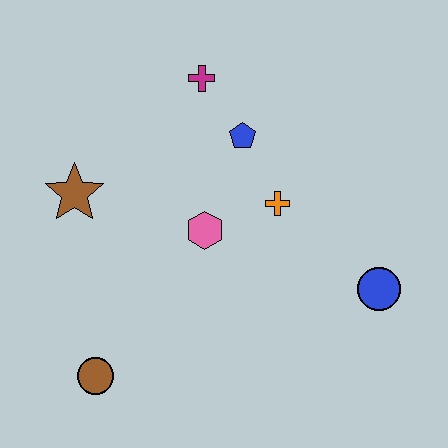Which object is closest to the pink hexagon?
The orange cross is closest to the pink hexagon.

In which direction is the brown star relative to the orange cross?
The brown star is to the left of the orange cross.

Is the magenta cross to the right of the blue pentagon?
No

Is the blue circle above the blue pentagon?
No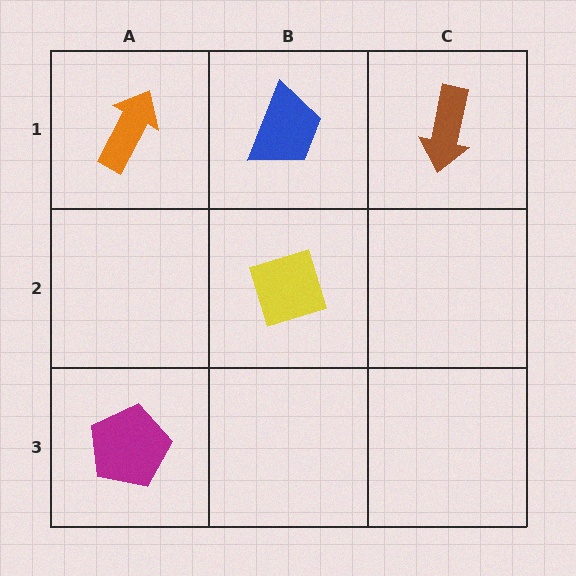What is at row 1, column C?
A brown arrow.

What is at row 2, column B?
A yellow diamond.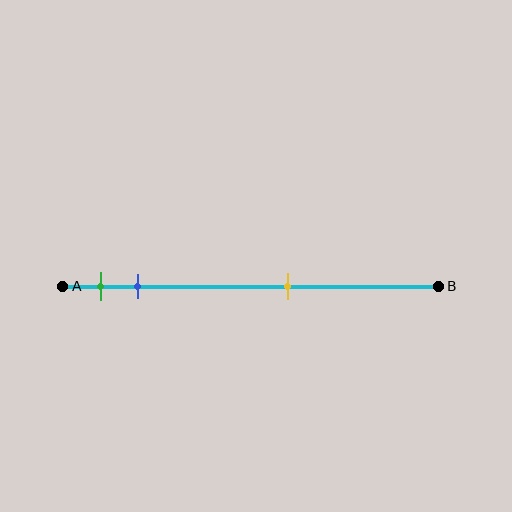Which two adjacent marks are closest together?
The green and blue marks are the closest adjacent pair.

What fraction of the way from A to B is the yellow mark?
The yellow mark is approximately 60% (0.6) of the way from A to B.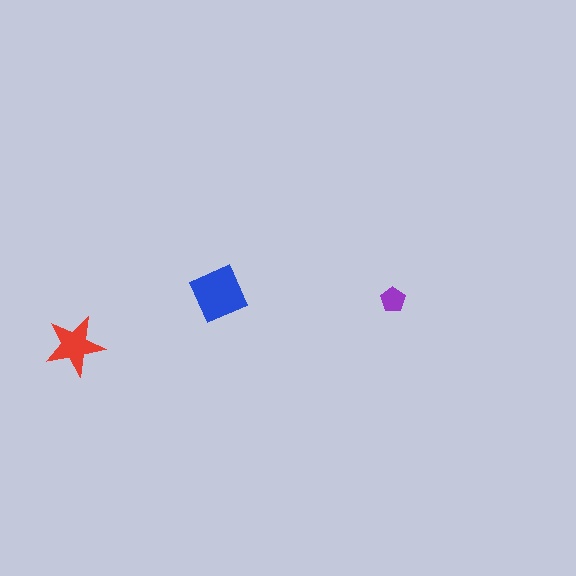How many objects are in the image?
There are 3 objects in the image.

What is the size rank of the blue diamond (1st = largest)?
1st.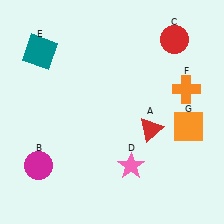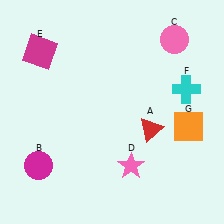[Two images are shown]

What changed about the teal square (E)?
In Image 1, E is teal. In Image 2, it changed to magenta.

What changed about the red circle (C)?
In Image 1, C is red. In Image 2, it changed to pink.